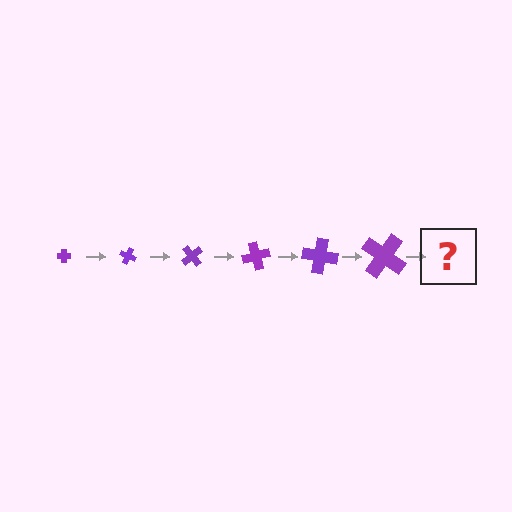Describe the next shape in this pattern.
It should be a cross, larger than the previous one and rotated 150 degrees from the start.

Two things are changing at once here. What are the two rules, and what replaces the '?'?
The two rules are that the cross grows larger each step and it rotates 25 degrees each step. The '?' should be a cross, larger than the previous one and rotated 150 degrees from the start.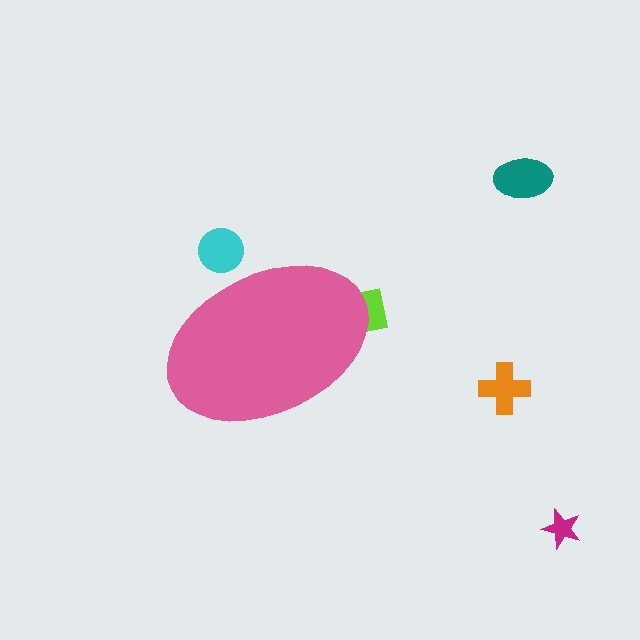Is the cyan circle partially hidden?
Yes, the cyan circle is partially hidden behind the pink ellipse.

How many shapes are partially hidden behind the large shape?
2 shapes are partially hidden.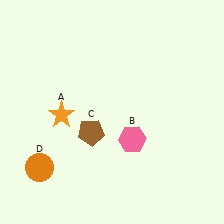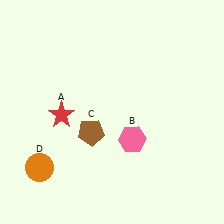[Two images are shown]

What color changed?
The star (A) changed from orange in Image 1 to red in Image 2.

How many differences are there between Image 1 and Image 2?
There is 1 difference between the two images.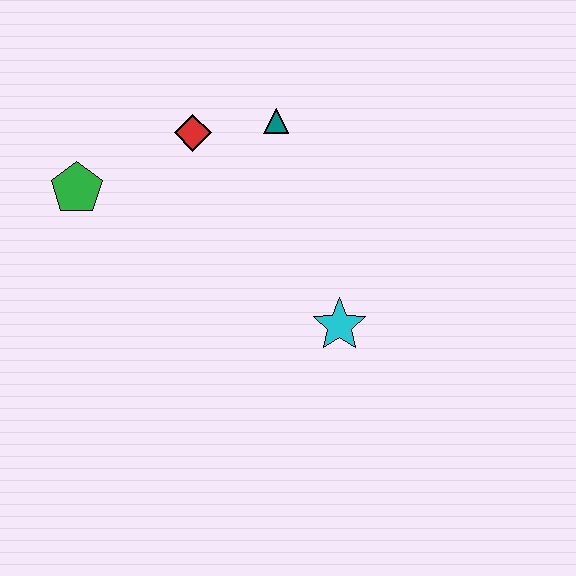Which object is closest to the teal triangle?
The red diamond is closest to the teal triangle.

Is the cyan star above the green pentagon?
No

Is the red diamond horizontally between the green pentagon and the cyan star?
Yes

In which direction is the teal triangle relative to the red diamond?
The teal triangle is to the right of the red diamond.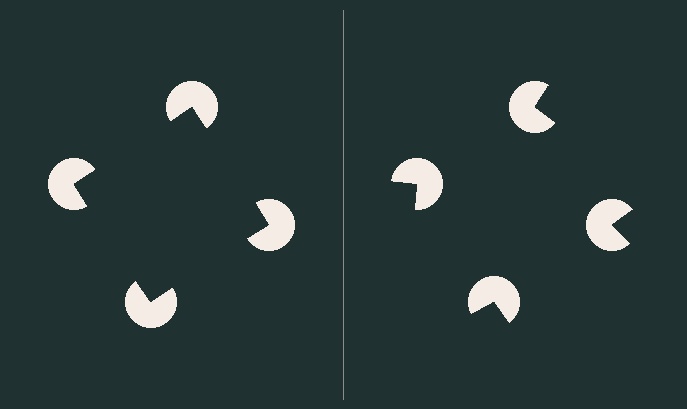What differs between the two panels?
The pac-man discs are positioned identically on both sides; only the wedge orientations differ. On the left they align to a square; on the right they are misaligned.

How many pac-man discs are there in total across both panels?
8 — 4 on each side.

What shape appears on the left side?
An illusory square.